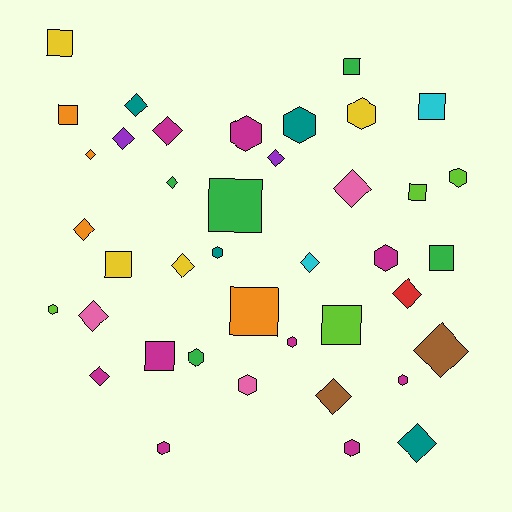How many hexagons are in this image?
There are 13 hexagons.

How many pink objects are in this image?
There are 3 pink objects.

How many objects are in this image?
There are 40 objects.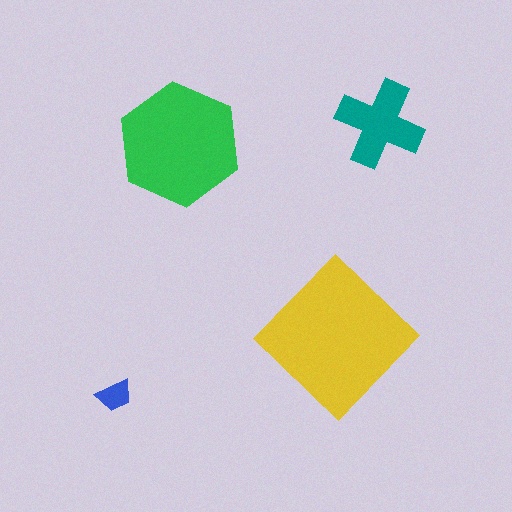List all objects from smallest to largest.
The blue trapezoid, the teal cross, the green hexagon, the yellow diamond.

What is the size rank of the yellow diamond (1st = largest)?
1st.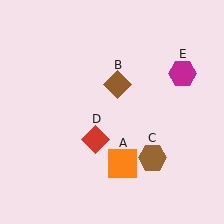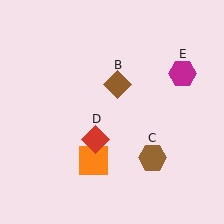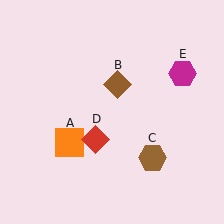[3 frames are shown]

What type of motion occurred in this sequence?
The orange square (object A) rotated clockwise around the center of the scene.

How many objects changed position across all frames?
1 object changed position: orange square (object A).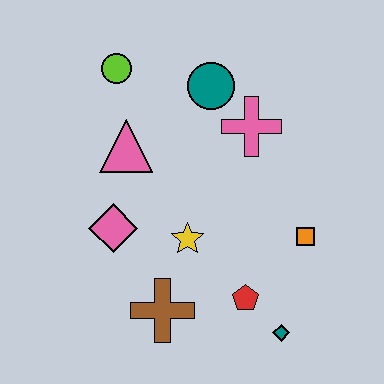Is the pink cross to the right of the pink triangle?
Yes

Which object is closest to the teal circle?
The pink cross is closest to the teal circle.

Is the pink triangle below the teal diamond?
No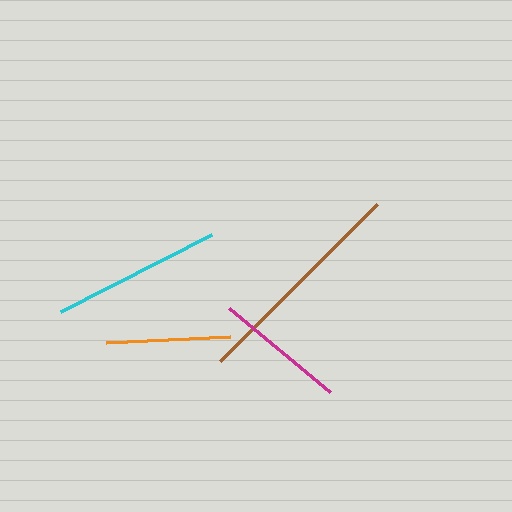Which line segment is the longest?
The brown line is the longest at approximately 223 pixels.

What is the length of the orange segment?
The orange segment is approximately 124 pixels long.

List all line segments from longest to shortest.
From longest to shortest: brown, cyan, magenta, orange.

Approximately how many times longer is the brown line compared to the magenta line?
The brown line is approximately 1.7 times the length of the magenta line.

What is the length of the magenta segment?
The magenta segment is approximately 132 pixels long.